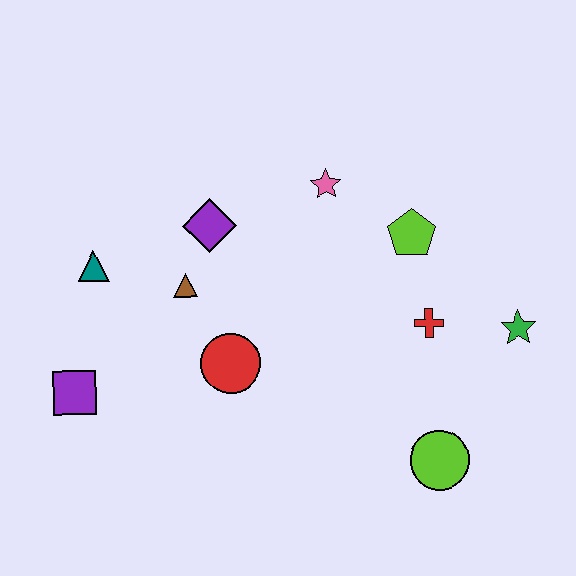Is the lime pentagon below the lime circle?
No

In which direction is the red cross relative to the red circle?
The red cross is to the right of the red circle.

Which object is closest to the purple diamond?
The brown triangle is closest to the purple diamond.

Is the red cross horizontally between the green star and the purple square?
Yes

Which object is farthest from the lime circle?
The teal triangle is farthest from the lime circle.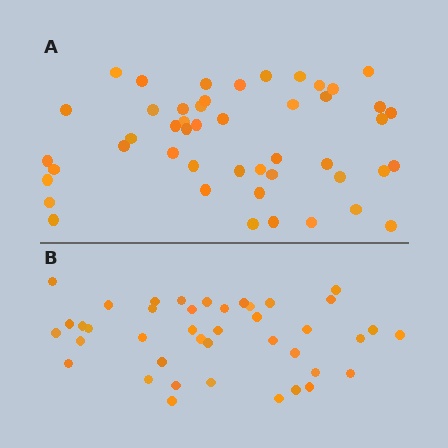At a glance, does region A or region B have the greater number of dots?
Region A (the top region) has more dots.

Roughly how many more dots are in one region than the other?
Region A has roughly 8 or so more dots than region B.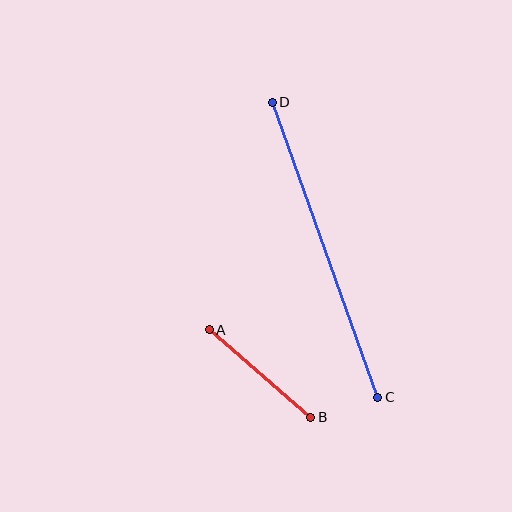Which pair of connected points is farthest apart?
Points C and D are farthest apart.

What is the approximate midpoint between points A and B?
The midpoint is at approximately (260, 373) pixels.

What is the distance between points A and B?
The distance is approximately 134 pixels.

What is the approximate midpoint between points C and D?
The midpoint is at approximately (325, 250) pixels.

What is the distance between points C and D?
The distance is approximately 313 pixels.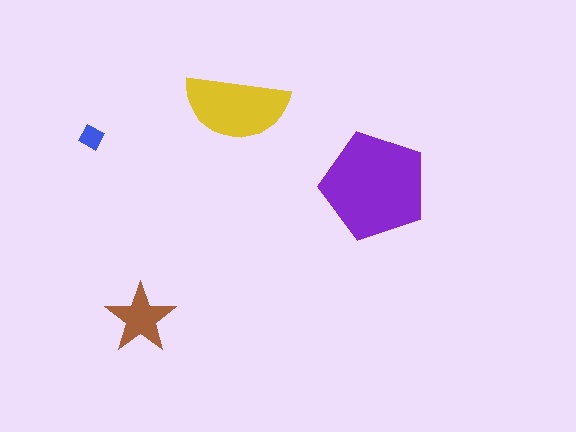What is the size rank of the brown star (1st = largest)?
3rd.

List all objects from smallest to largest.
The blue diamond, the brown star, the yellow semicircle, the purple pentagon.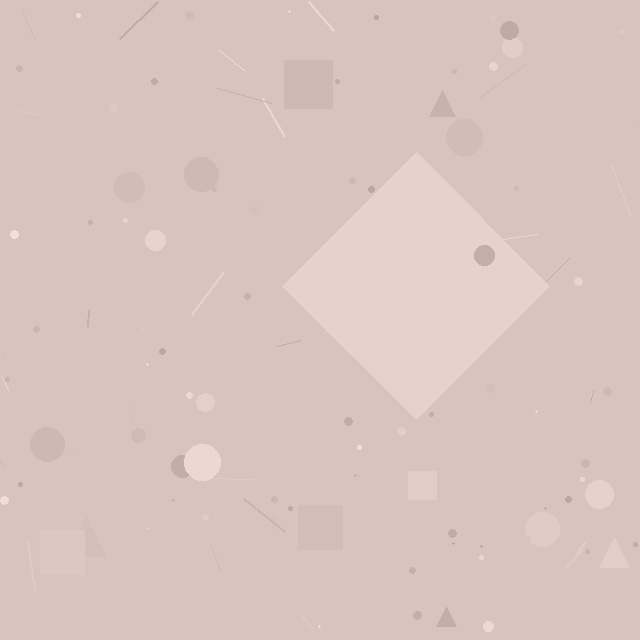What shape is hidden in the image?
A diamond is hidden in the image.